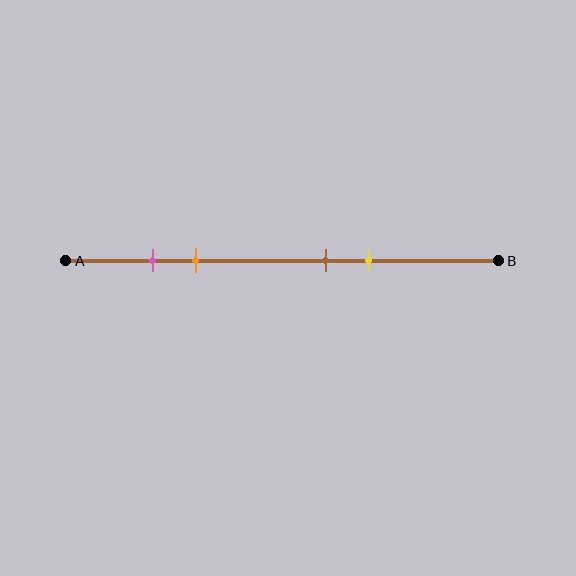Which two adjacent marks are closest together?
The pink and orange marks are the closest adjacent pair.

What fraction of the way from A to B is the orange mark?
The orange mark is approximately 30% (0.3) of the way from A to B.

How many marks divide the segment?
There are 4 marks dividing the segment.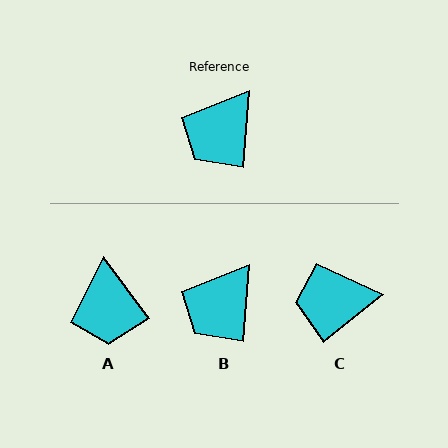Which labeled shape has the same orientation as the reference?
B.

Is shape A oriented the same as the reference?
No, it is off by about 42 degrees.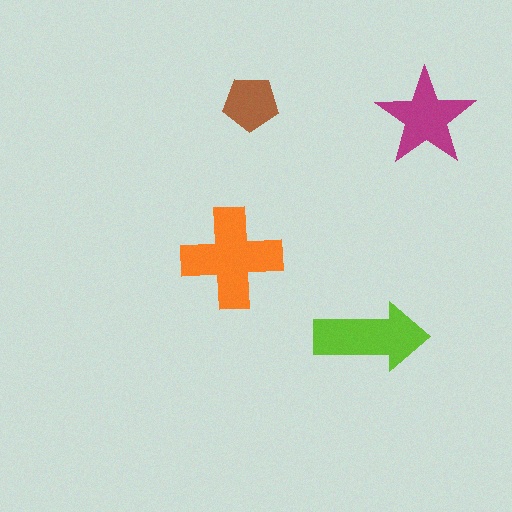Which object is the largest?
The orange cross.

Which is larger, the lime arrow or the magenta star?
The lime arrow.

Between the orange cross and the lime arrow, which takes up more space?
The orange cross.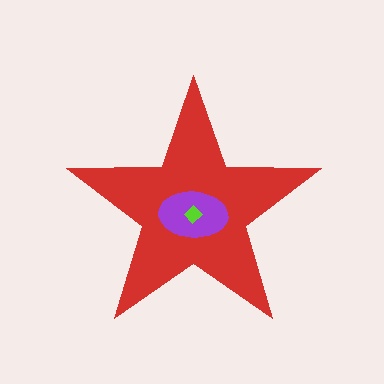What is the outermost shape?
The red star.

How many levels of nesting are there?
3.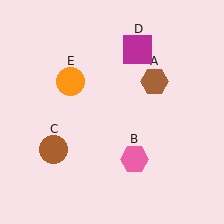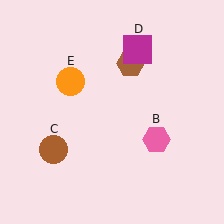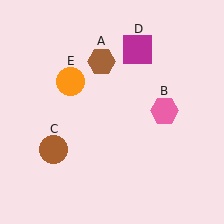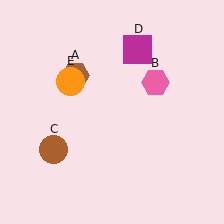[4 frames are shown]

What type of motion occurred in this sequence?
The brown hexagon (object A), pink hexagon (object B) rotated counterclockwise around the center of the scene.